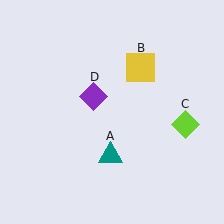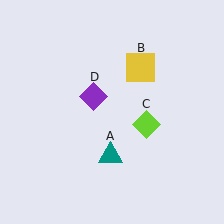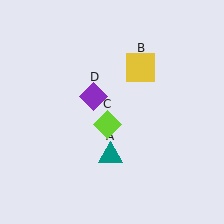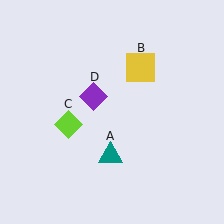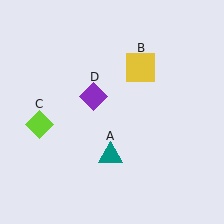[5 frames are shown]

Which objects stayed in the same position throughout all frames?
Teal triangle (object A) and yellow square (object B) and purple diamond (object D) remained stationary.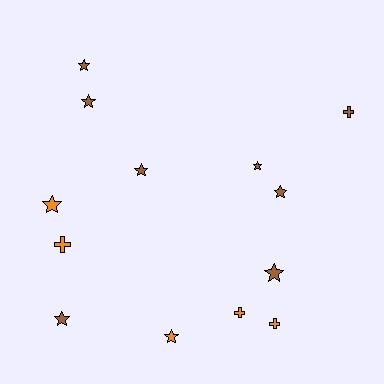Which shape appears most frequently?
Star, with 9 objects.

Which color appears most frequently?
Brown, with 8 objects.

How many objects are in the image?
There are 13 objects.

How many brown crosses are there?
There is 1 brown cross.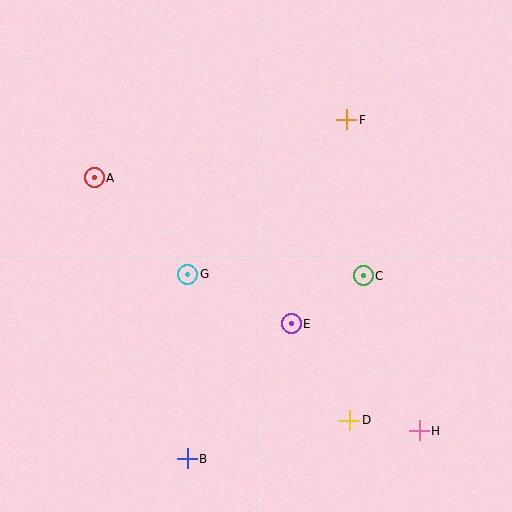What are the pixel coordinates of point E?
Point E is at (291, 324).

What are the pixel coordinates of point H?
Point H is at (419, 431).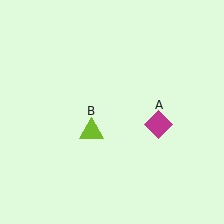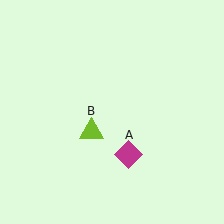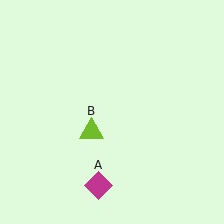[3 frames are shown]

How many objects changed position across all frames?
1 object changed position: magenta diamond (object A).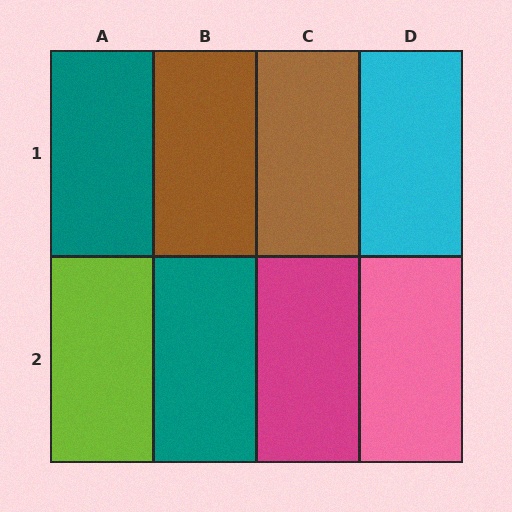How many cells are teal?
2 cells are teal.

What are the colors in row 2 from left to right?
Lime, teal, magenta, pink.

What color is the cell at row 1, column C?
Brown.